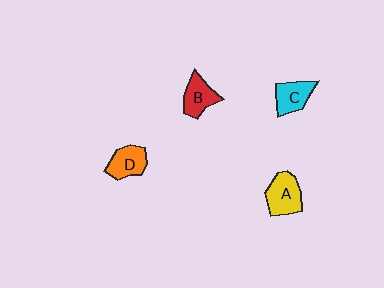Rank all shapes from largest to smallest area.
From largest to smallest: A (yellow), D (orange), C (cyan), B (red).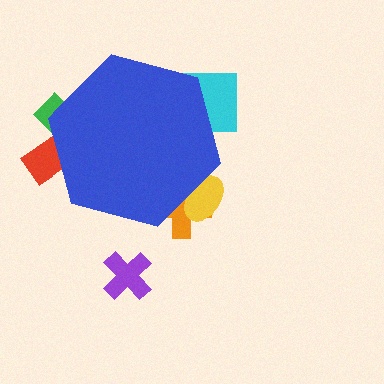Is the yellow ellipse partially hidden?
Yes, the yellow ellipse is partially hidden behind the blue hexagon.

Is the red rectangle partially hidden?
Yes, the red rectangle is partially hidden behind the blue hexagon.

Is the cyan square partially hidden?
Yes, the cyan square is partially hidden behind the blue hexagon.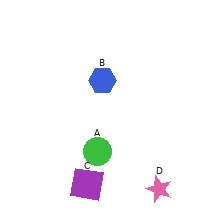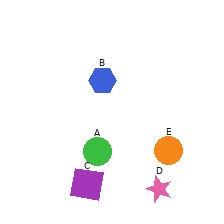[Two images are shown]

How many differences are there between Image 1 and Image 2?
There is 1 difference between the two images.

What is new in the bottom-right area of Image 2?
An orange circle (E) was added in the bottom-right area of Image 2.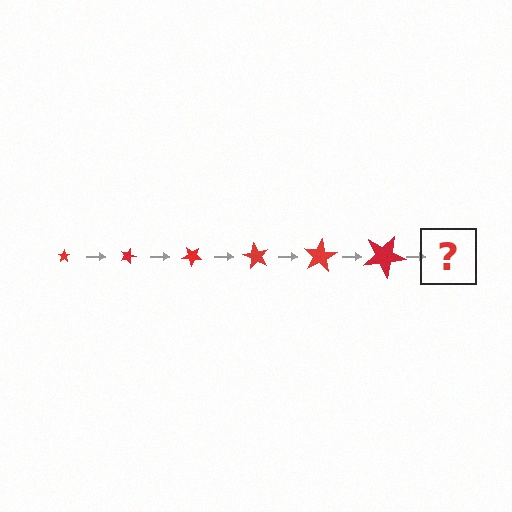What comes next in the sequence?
The next element should be a star, larger than the previous one and rotated 120 degrees from the start.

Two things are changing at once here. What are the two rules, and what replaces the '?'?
The two rules are that the star grows larger each step and it rotates 20 degrees each step. The '?' should be a star, larger than the previous one and rotated 120 degrees from the start.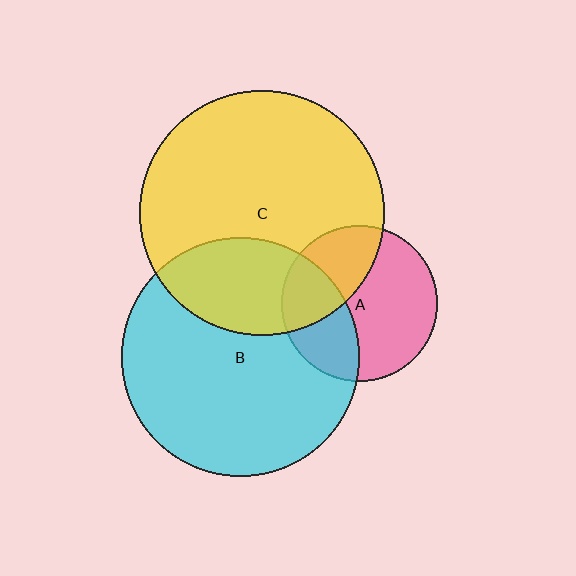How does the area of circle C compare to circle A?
Approximately 2.5 times.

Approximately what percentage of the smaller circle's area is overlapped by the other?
Approximately 35%.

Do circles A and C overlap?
Yes.